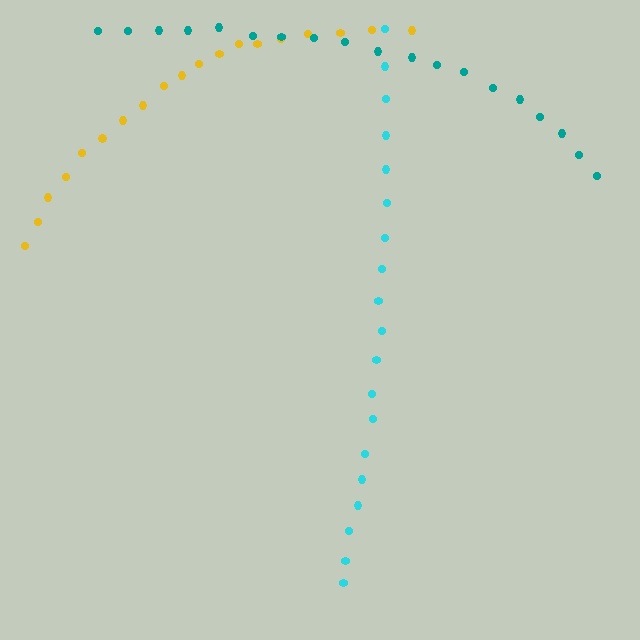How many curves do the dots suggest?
There are 3 distinct paths.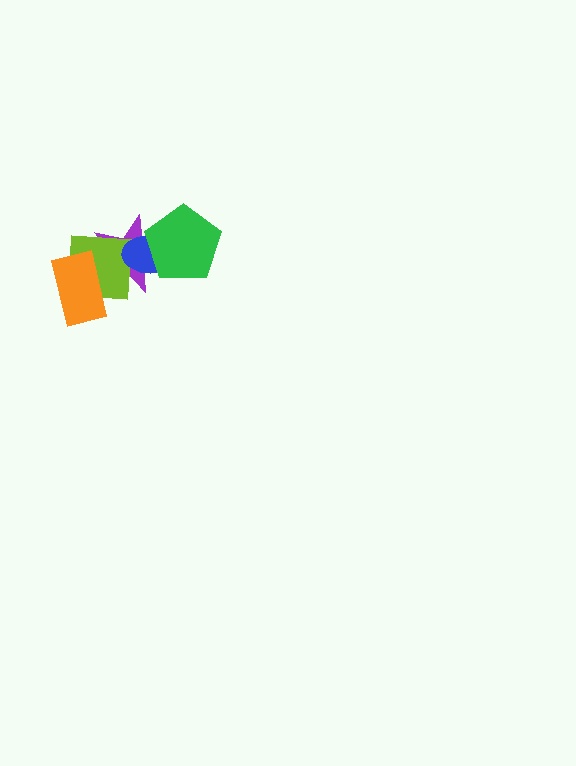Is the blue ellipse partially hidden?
Yes, it is partially covered by another shape.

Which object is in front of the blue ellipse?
The green pentagon is in front of the blue ellipse.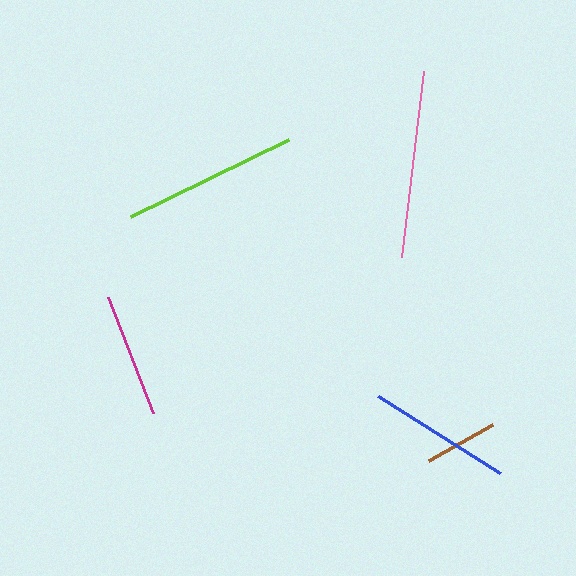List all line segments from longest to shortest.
From longest to shortest: pink, lime, blue, magenta, brown.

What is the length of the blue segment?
The blue segment is approximately 144 pixels long.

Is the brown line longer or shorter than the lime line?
The lime line is longer than the brown line.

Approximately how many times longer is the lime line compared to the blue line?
The lime line is approximately 1.2 times the length of the blue line.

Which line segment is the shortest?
The brown line is the shortest at approximately 73 pixels.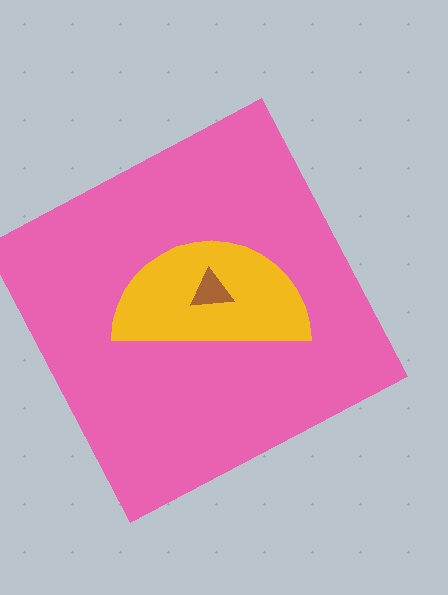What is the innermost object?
The brown triangle.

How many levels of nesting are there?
3.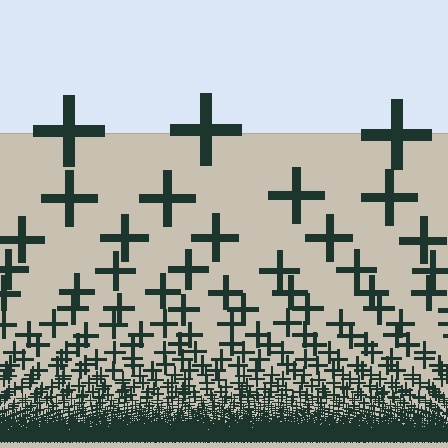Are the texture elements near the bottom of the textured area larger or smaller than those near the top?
Smaller. The gradient is inverted — elements near the bottom are smaller and denser.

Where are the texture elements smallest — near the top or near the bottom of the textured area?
Near the bottom.